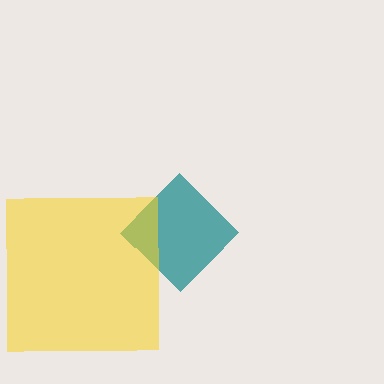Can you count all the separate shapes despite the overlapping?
Yes, there are 2 separate shapes.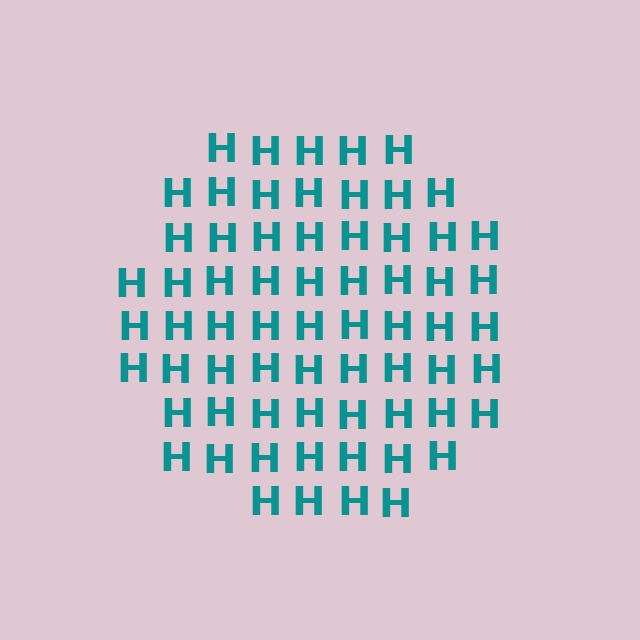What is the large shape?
The large shape is a circle.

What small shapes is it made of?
It is made of small letter H's.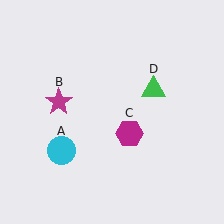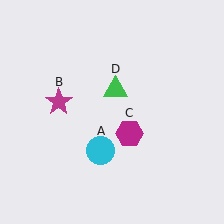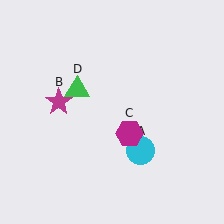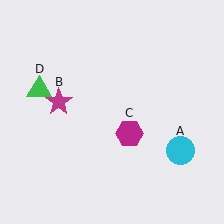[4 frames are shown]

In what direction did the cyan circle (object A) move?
The cyan circle (object A) moved right.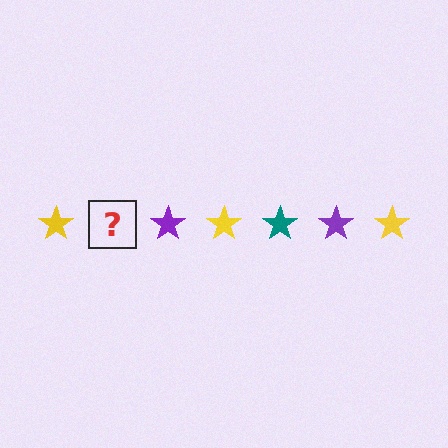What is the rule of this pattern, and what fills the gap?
The rule is that the pattern cycles through yellow, teal, purple stars. The gap should be filled with a teal star.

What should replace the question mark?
The question mark should be replaced with a teal star.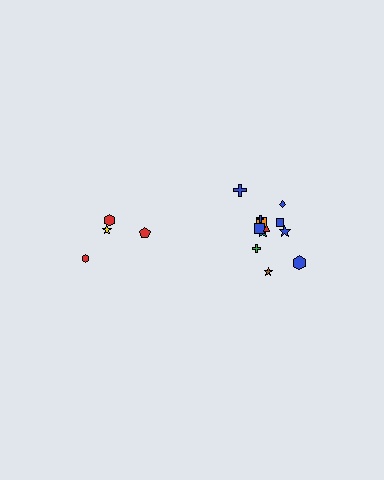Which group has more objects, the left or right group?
The right group.